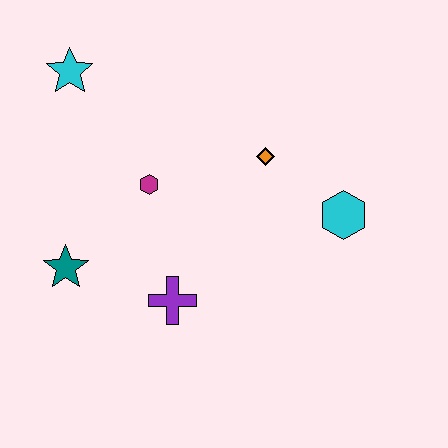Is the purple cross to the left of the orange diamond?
Yes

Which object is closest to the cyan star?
The magenta hexagon is closest to the cyan star.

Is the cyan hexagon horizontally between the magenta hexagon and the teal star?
No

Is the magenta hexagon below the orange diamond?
Yes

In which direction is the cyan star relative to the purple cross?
The cyan star is above the purple cross.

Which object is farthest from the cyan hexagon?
The cyan star is farthest from the cyan hexagon.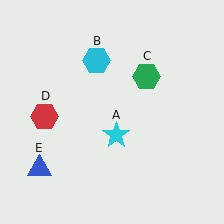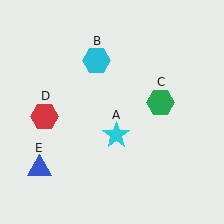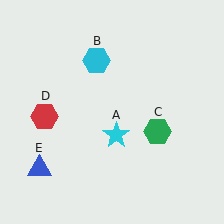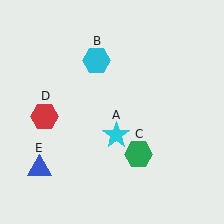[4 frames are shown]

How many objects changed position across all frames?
1 object changed position: green hexagon (object C).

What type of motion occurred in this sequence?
The green hexagon (object C) rotated clockwise around the center of the scene.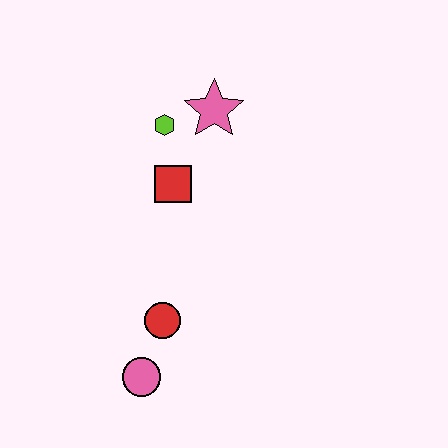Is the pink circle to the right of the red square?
No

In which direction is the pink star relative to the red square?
The pink star is above the red square.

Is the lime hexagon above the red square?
Yes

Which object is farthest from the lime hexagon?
The pink circle is farthest from the lime hexagon.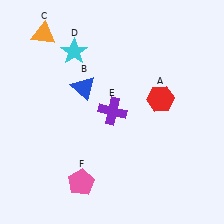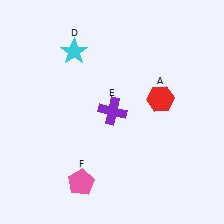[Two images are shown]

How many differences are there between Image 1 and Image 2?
There are 2 differences between the two images.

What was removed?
The orange triangle (C), the blue triangle (B) were removed in Image 2.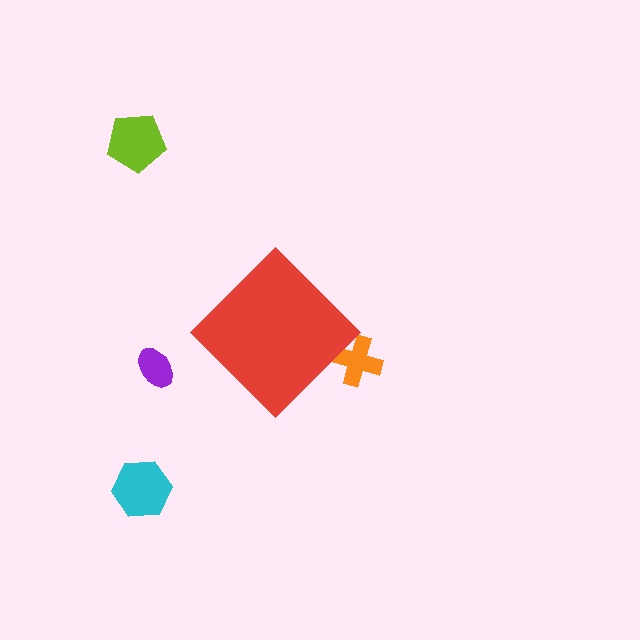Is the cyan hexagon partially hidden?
No, the cyan hexagon is fully visible.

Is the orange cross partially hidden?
Yes, the orange cross is partially hidden behind the red diamond.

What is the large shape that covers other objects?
A red diamond.